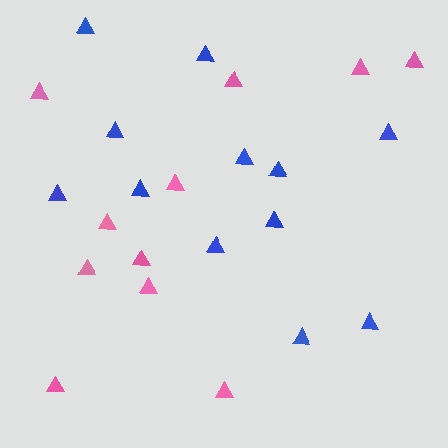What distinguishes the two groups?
There are 2 groups: one group of pink triangles (11) and one group of blue triangles (12).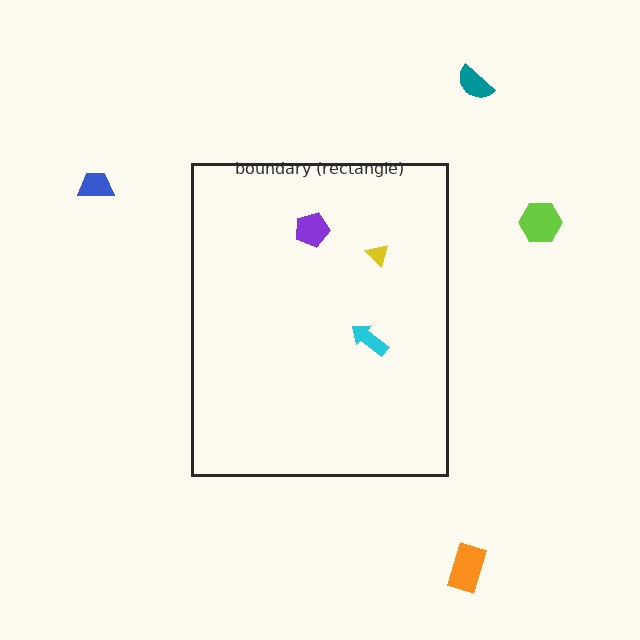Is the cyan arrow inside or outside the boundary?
Inside.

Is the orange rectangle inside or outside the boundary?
Outside.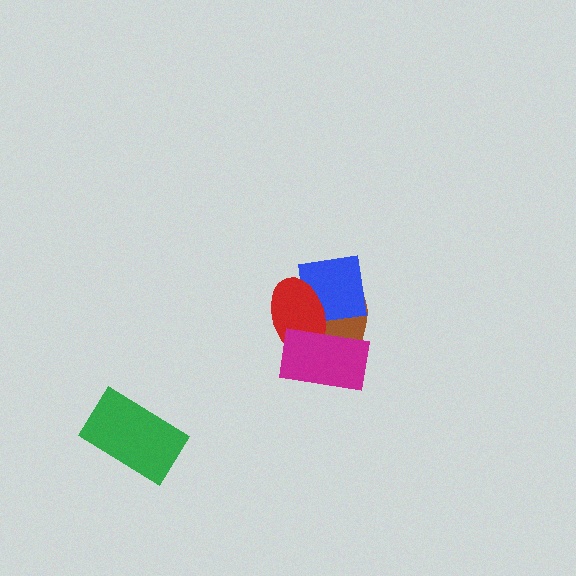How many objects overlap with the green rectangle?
0 objects overlap with the green rectangle.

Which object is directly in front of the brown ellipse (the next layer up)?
The blue square is directly in front of the brown ellipse.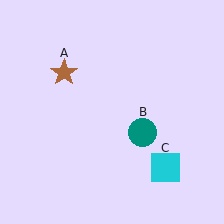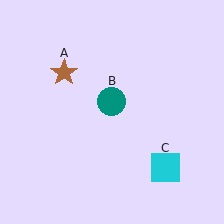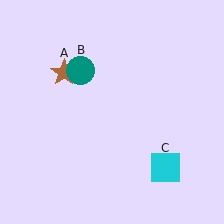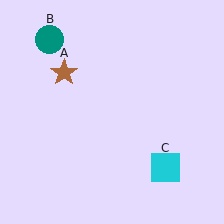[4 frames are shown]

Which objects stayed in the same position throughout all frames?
Brown star (object A) and cyan square (object C) remained stationary.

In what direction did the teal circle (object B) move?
The teal circle (object B) moved up and to the left.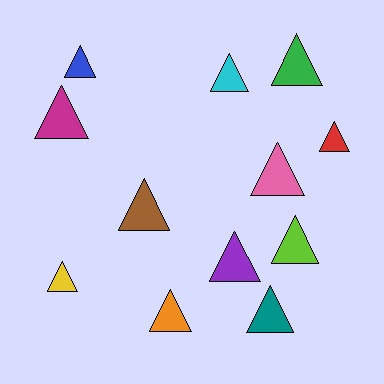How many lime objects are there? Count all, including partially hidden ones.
There is 1 lime object.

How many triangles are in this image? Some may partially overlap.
There are 12 triangles.